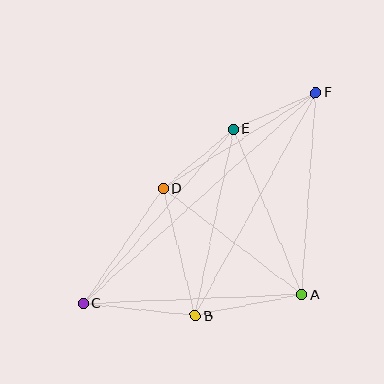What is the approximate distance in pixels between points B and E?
The distance between B and E is approximately 190 pixels.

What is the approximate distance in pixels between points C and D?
The distance between C and D is approximately 140 pixels.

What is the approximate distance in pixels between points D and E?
The distance between D and E is approximately 92 pixels.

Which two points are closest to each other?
Points E and F are closest to each other.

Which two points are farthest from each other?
Points C and F are farthest from each other.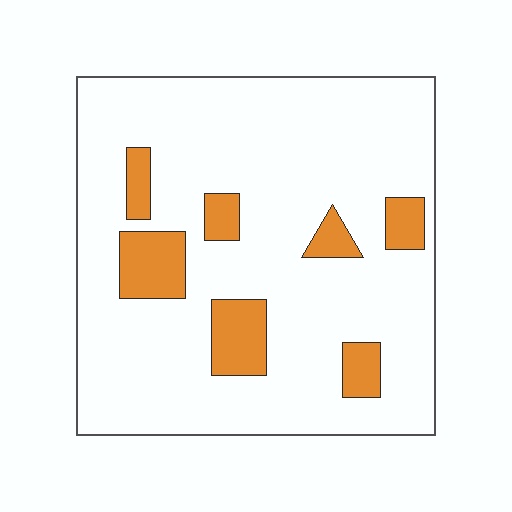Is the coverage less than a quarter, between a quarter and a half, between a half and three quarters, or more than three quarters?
Less than a quarter.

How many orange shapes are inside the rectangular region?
7.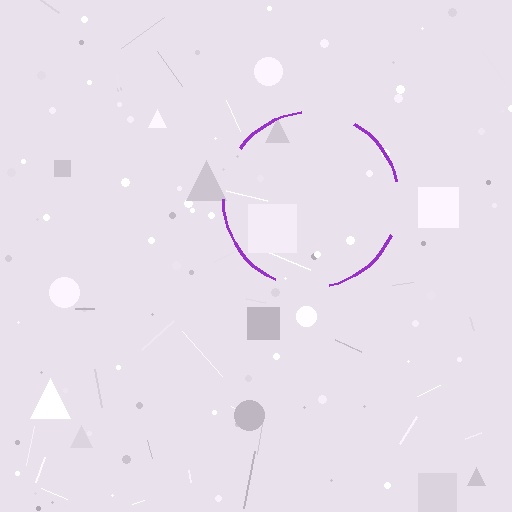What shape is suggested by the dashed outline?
The dashed outline suggests a circle.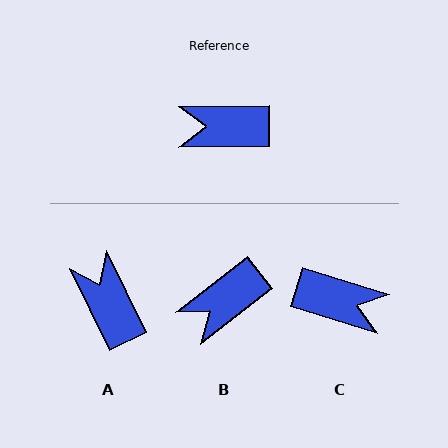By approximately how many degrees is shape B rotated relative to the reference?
Approximately 37 degrees counter-clockwise.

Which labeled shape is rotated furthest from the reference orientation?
C, about 162 degrees away.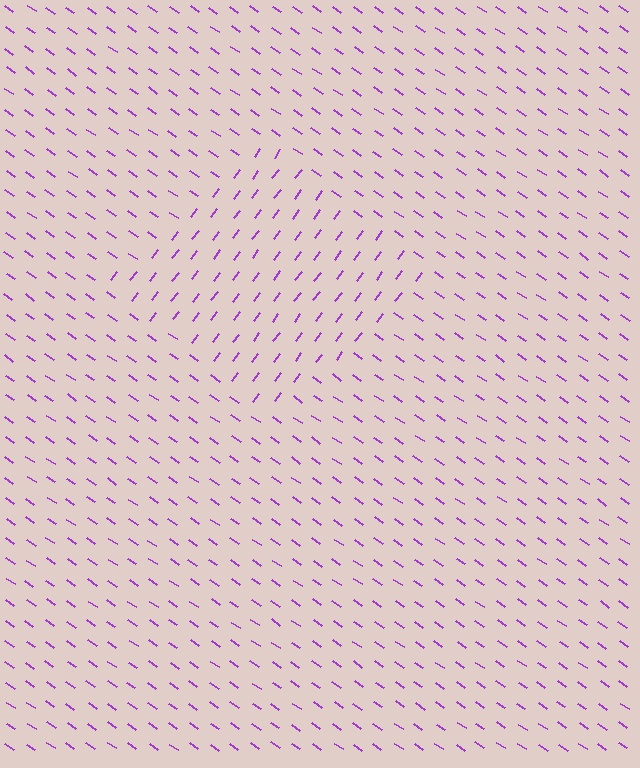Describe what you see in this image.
The image is filled with small purple line segments. A diamond region in the image has lines oriented differently from the surrounding lines, creating a visible texture boundary.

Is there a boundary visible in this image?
Yes, there is a texture boundary formed by a change in line orientation.